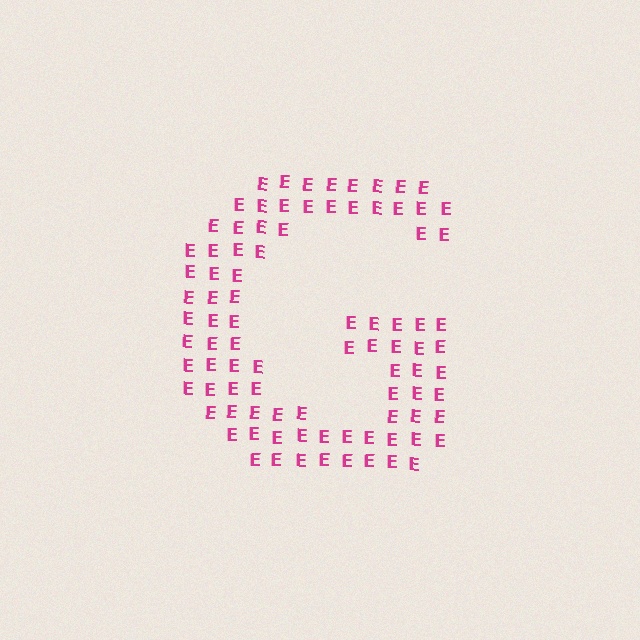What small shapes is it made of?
It is made of small letter E's.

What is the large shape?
The large shape is the letter G.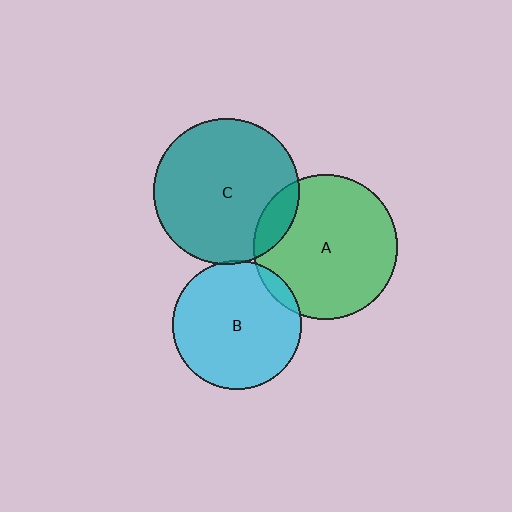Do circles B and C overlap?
Yes.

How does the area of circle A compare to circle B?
Approximately 1.3 times.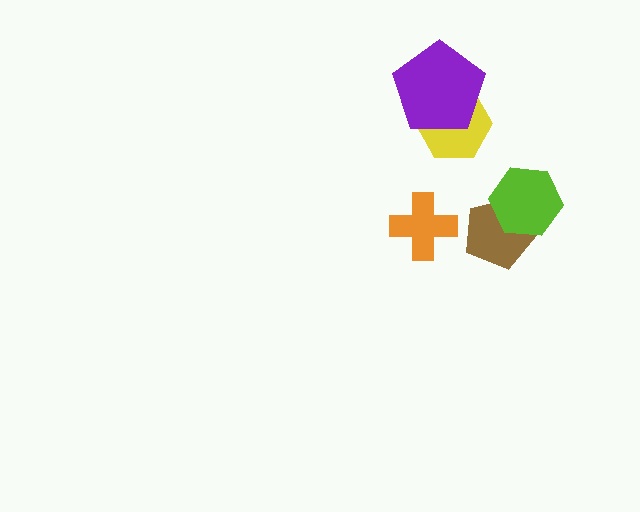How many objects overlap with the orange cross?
0 objects overlap with the orange cross.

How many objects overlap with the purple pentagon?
1 object overlaps with the purple pentagon.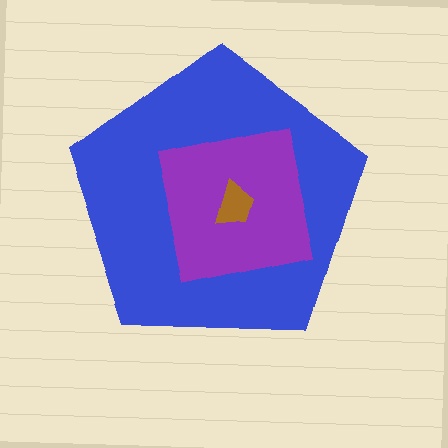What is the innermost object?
The brown trapezoid.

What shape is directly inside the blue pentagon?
The purple square.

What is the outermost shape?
The blue pentagon.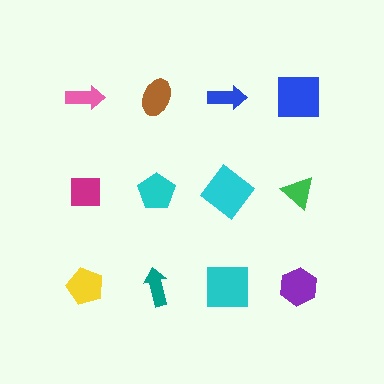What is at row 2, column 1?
A magenta square.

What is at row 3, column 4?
A purple hexagon.